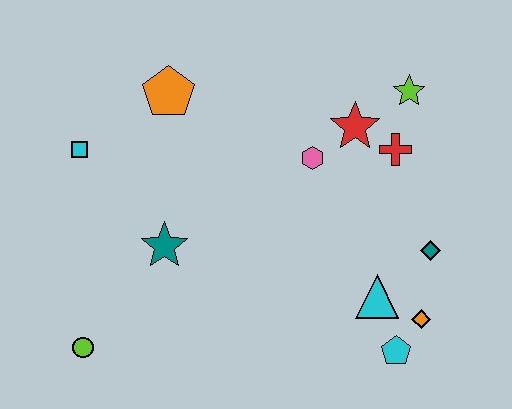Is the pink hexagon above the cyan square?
No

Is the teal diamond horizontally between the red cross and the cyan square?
No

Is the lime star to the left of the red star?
No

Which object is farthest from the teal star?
The lime star is farthest from the teal star.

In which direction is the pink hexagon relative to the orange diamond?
The pink hexagon is above the orange diamond.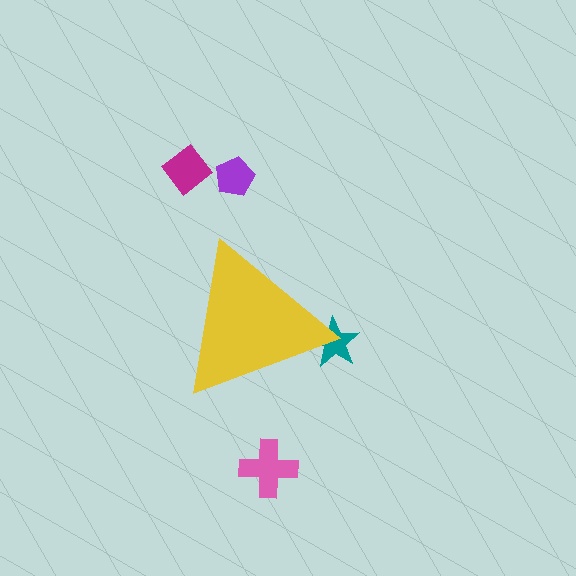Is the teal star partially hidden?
Yes, the teal star is partially hidden behind the yellow triangle.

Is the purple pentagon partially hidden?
No, the purple pentagon is fully visible.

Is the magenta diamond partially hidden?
No, the magenta diamond is fully visible.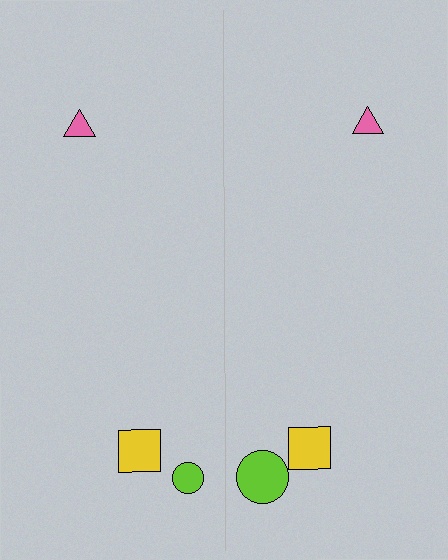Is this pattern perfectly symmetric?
No, the pattern is not perfectly symmetric. The lime circle on the right side has a different size than its mirror counterpart.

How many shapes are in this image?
There are 6 shapes in this image.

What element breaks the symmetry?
The lime circle on the right side has a different size than its mirror counterpart.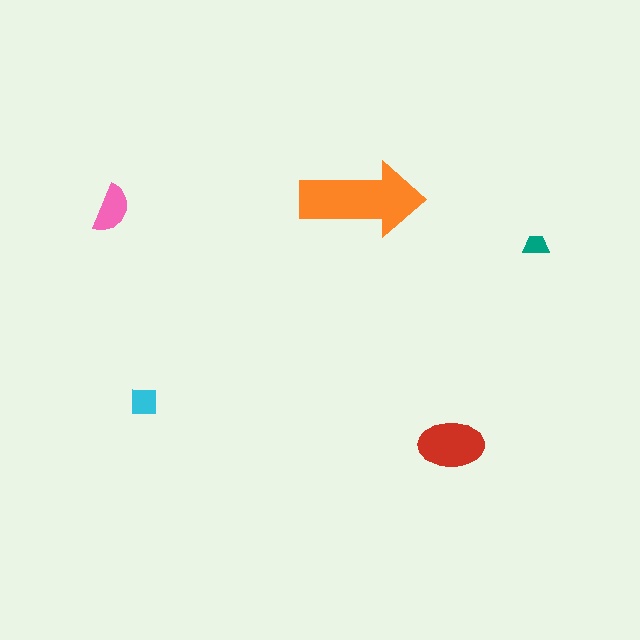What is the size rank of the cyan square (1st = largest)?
4th.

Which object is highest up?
The orange arrow is topmost.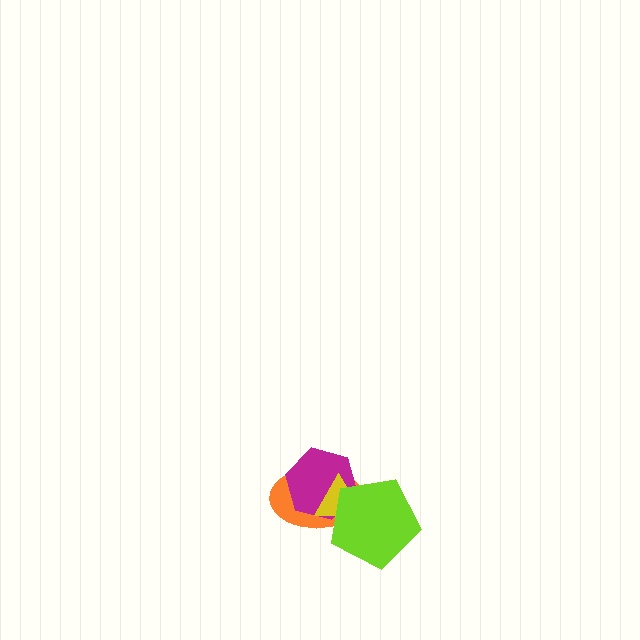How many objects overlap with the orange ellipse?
3 objects overlap with the orange ellipse.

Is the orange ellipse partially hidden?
Yes, it is partially covered by another shape.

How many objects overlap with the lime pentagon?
3 objects overlap with the lime pentagon.